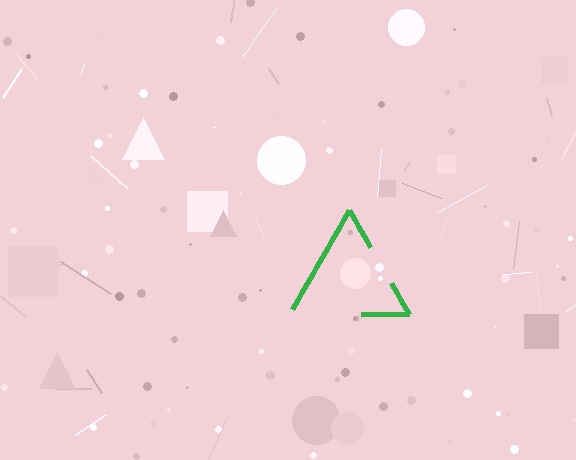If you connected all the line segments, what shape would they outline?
They would outline a triangle.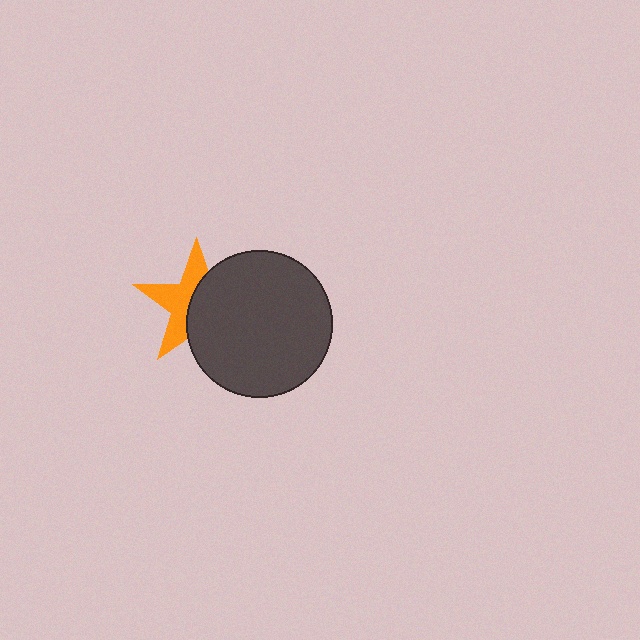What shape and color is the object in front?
The object in front is a dark gray circle.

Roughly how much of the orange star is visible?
About half of it is visible (roughly 48%).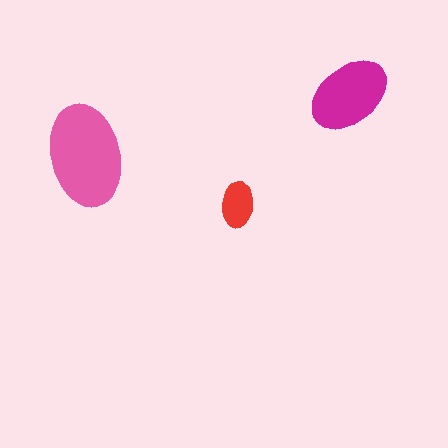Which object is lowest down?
The red ellipse is bottommost.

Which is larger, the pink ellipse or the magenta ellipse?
The pink one.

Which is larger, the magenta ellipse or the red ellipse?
The magenta one.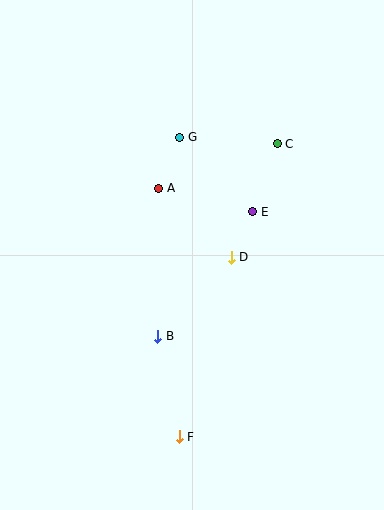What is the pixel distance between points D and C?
The distance between D and C is 122 pixels.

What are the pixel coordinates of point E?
Point E is at (253, 212).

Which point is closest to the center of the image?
Point D at (231, 257) is closest to the center.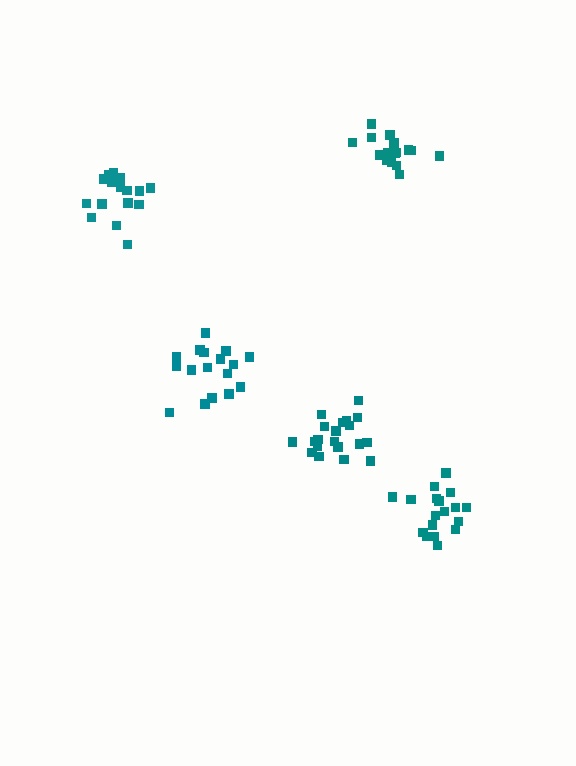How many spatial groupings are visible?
There are 5 spatial groupings.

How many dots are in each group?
Group 1: 17 dots, Group 2: 17 dots, Group 3: 18 dots, Group 4: 16 dots, Group 5: 20 dots (88 total).